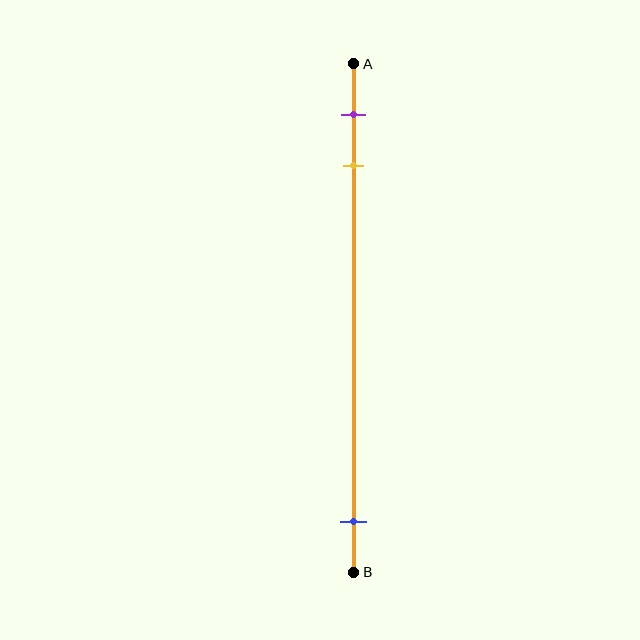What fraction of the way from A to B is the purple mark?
The purple mark is approximately 10% (0.1) of the way from A to B.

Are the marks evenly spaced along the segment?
No, the marks are not evenly spaced.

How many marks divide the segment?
There are 3 marks dividing the segment.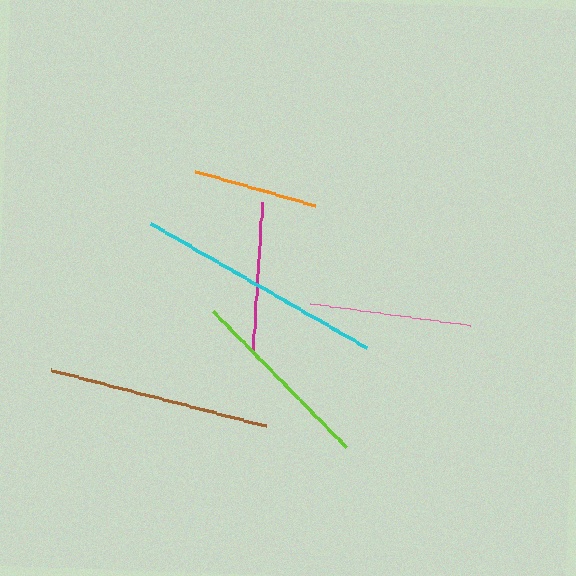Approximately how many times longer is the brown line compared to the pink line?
The brown line is approximately 1.4 times the length of the pink line.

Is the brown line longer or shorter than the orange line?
The brown line is longer than the orange line.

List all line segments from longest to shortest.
From longest to shortest: cyan, brown, lime, pink, magenta, orange.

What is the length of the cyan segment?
The cyan segment is approximately 249 pixels long.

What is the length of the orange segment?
The orange segment is approximately 125 pixels long.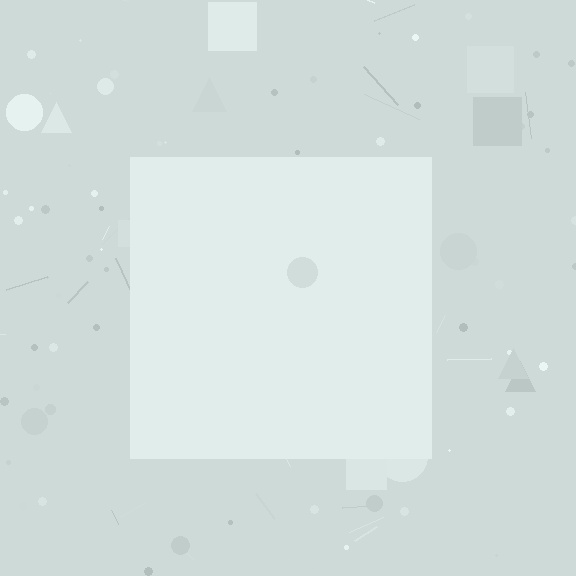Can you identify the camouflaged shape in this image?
The camouflaged shape is a square.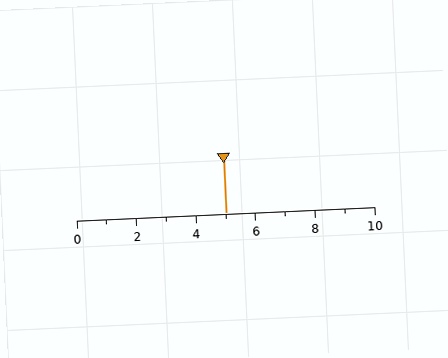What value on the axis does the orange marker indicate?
The marker indicates approximately 5.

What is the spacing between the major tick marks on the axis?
The major ticks are spaced 2 apart.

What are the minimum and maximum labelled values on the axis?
The axis runs from 0 to 10.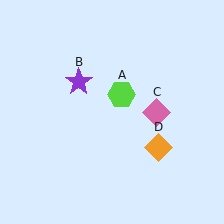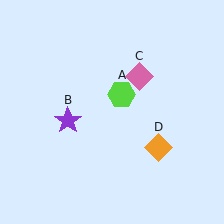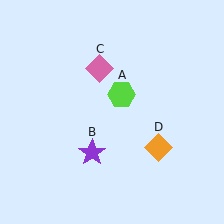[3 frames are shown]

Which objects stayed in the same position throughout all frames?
Lime hexagon (object A) and orange diamond (object D) remained stationary.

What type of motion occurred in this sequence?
The purple star (object B), pink diamond (object C) rotated counterclockwise around the center of the scene.